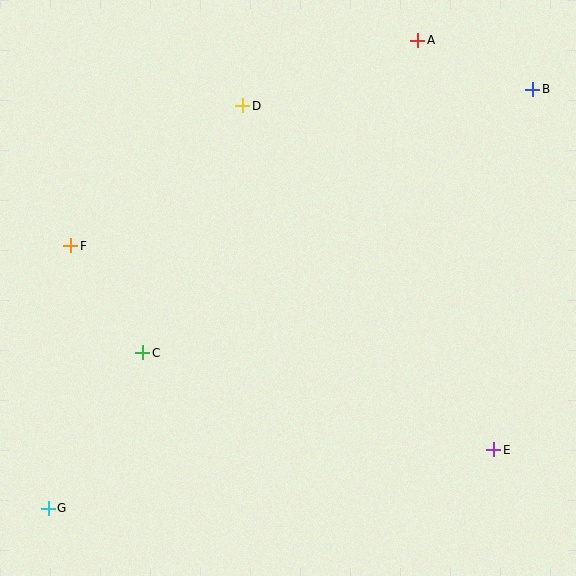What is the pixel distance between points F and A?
The distance between F and A is 403 pixels.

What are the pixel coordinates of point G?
Point G is at (48, 508).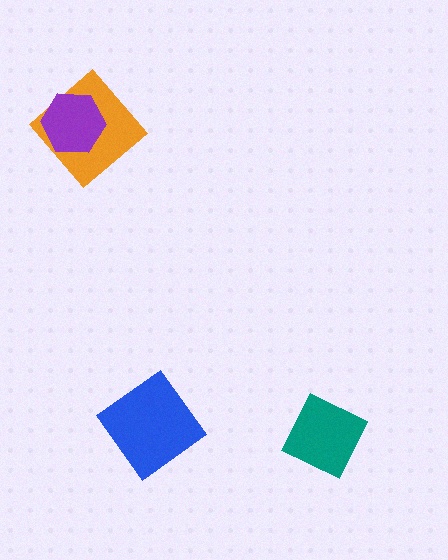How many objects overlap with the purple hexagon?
1 object overlaps with the purple hexagon.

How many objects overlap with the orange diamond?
1 object overlaps with the orange diamond.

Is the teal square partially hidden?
No, no other shape covers it.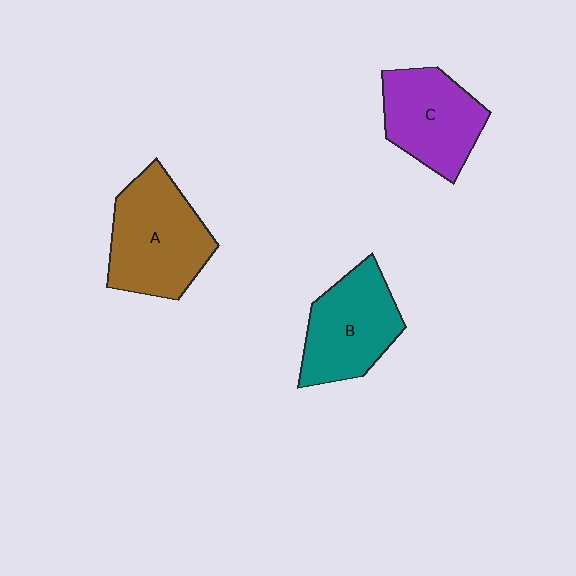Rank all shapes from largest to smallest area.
From largest to smallest: A (brown), B (teal), C (purple).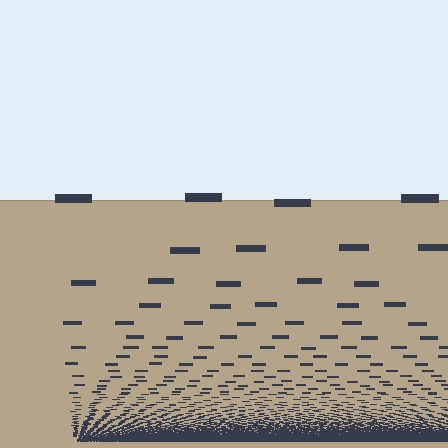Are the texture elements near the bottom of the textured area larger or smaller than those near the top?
Smaller. The gradient is inverted — elements near the bottom are smaller and denser.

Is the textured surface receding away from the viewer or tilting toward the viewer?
The surface appears to tilt toward the viewer. Texture elements get larger and sparser toward the top.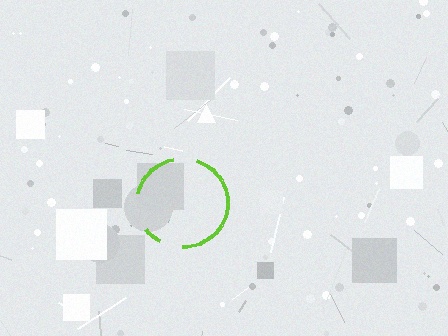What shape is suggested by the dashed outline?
The dashed outline suggests a circle.